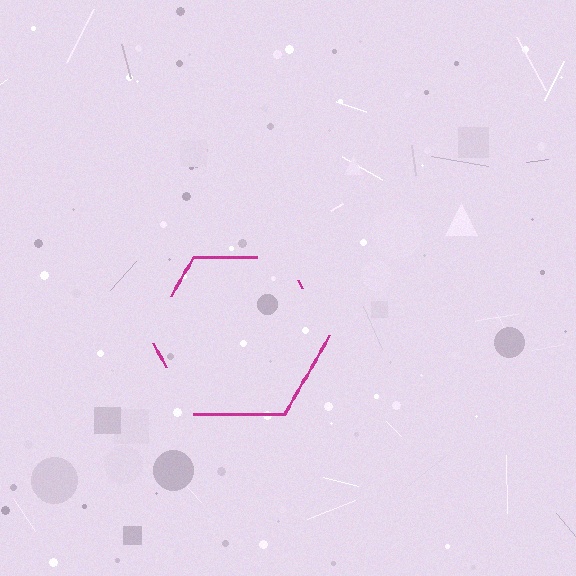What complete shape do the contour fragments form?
The contour fragments form a hexagon.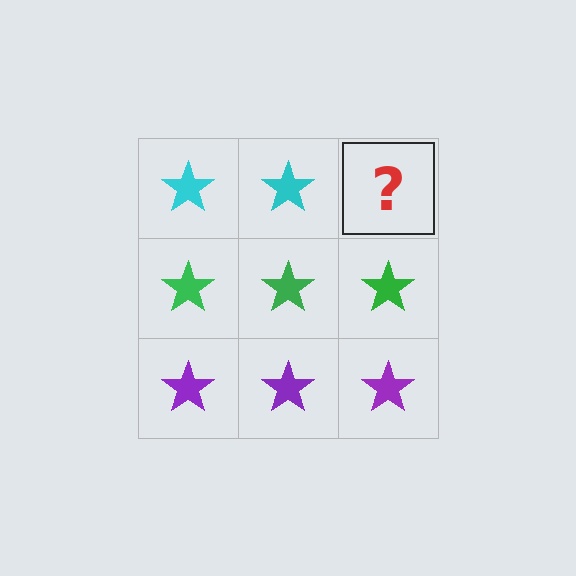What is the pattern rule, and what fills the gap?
The rule is that each row has a consistent color. The gap should be filled with a cyan star.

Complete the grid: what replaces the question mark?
The question mark should be replaced with a cyan star.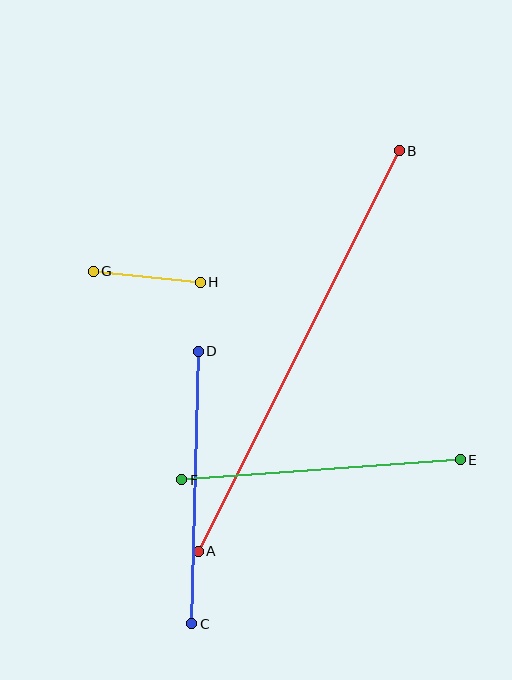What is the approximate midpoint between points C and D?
The midpoint is at approximately (195, 488) pixels.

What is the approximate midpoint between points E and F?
The midpoint is at approximately (321, 470) pixels.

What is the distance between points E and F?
The distance is approximately 279 pixels.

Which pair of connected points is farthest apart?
Points A and B are farthest apart.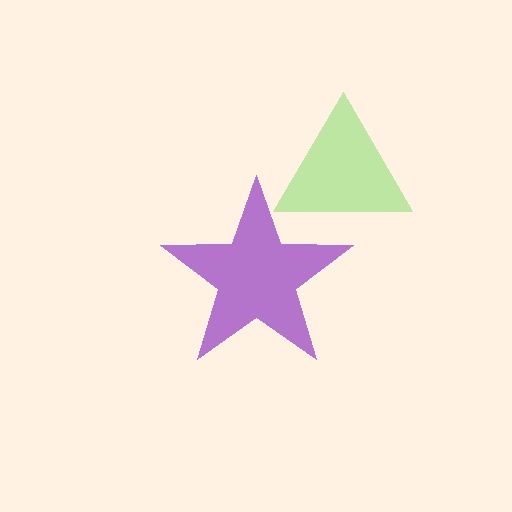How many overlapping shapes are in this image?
There are 2 overlapping shapes in the image.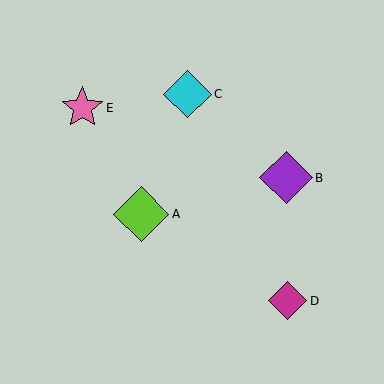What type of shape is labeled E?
Shape E is a pink star.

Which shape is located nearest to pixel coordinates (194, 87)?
The cyan diamond (labeled C) at (187, 94) is nearest to that location.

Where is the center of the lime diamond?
The center of the lime diamond is at (141, 214).